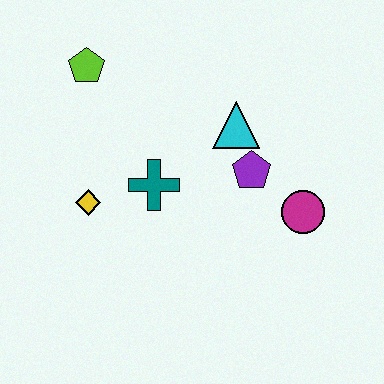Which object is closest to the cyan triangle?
The purple pentagon is closest to the cyan triangle.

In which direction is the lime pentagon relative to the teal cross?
The lime pentagon is above the teal cross.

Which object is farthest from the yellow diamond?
The magenta circle is farthest from the yellow diamond.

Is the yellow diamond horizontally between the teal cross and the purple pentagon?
No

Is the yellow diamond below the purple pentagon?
Yes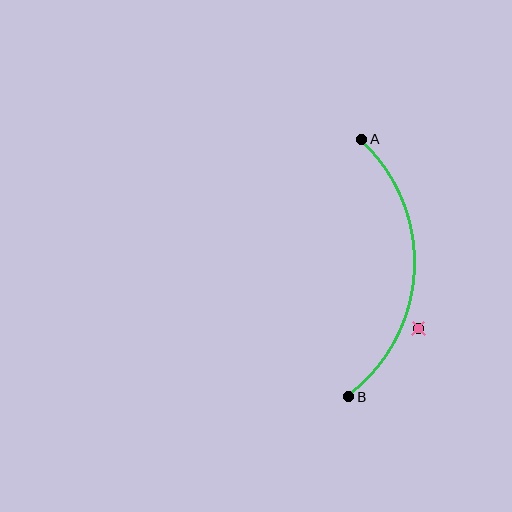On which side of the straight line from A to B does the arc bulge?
The arc bulges to the right of the straight line connecting A and B.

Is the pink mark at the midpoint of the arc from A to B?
No — the pink mark does not lie on the arc at all. It sits slightly outside the curve.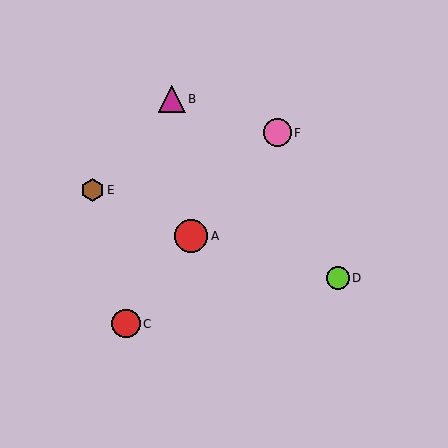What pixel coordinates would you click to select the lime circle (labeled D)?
Click at (338, 278) to select the lime circle D.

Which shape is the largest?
The red circle (labeled A) is the largest.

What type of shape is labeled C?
Shape C is a red circle.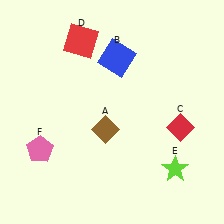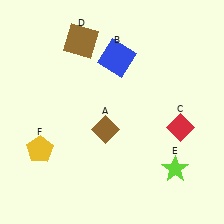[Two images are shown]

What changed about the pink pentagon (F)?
In Image 1, F is pink. In Image 2, it changed to yellow.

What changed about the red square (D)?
In Image 1, D is red. In Image 2, it changed to brown.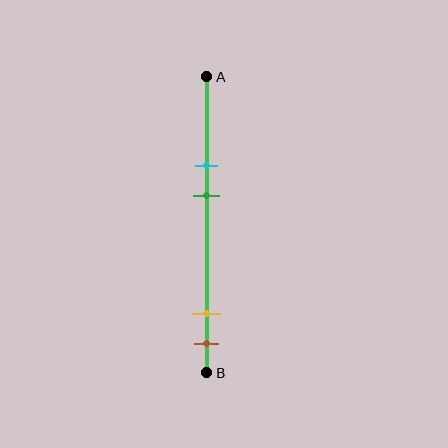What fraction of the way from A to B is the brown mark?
The brown mark is approximately 90% (0.9) of the way from A to B.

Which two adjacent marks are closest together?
The yellow and brown marks are the closest adjacent pair.